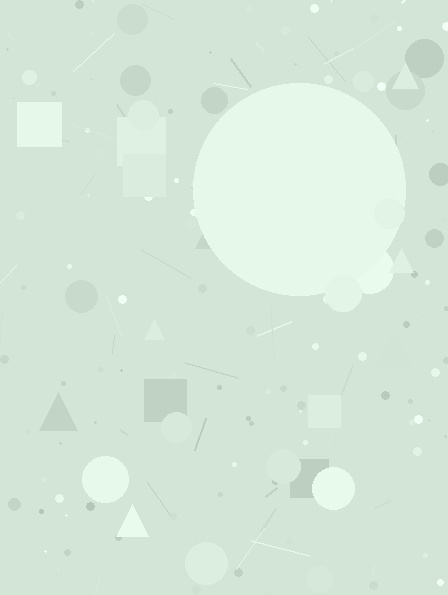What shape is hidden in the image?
A circle is hidden in the image.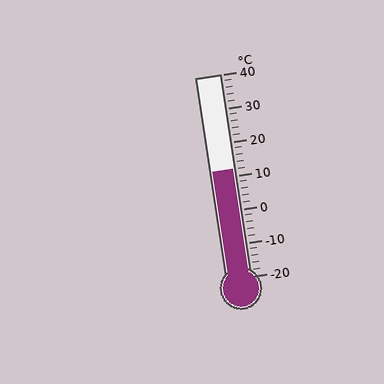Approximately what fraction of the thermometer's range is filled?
The thermometer is filled to approximately 55% of its range.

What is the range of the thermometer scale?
The thermometer scale ranges from -20°C to 40°C.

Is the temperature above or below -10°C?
The temperature is above -10°C.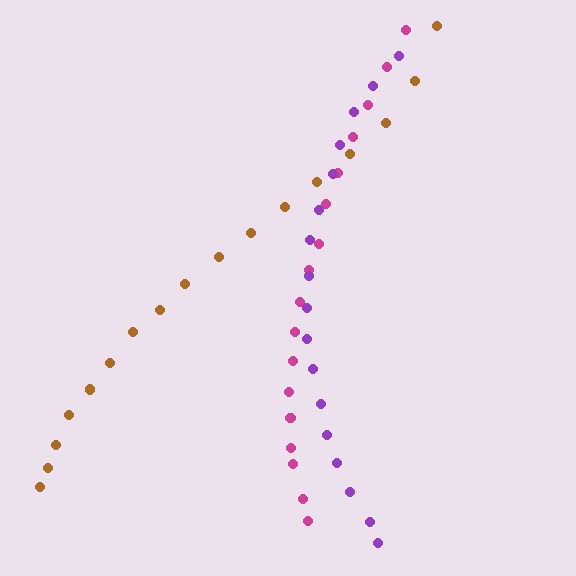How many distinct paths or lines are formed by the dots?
There are 3 distinct paths.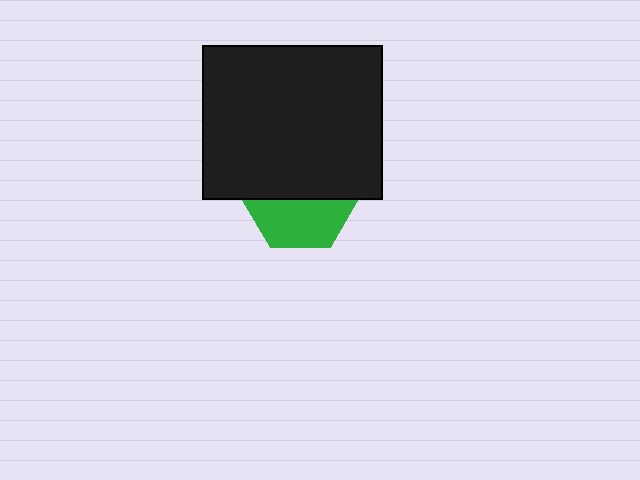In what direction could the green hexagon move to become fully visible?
The green hexagon could move down. That would shift it out from behind the black rectangle entirely.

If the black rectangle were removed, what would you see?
You would see the complete green hexagon.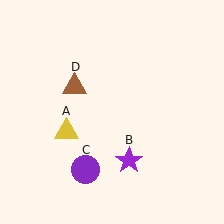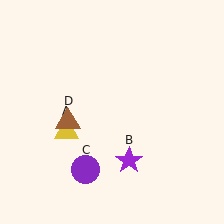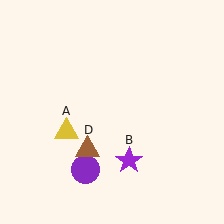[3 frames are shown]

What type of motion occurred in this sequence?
The brown triangle (object D) rotated counterclockwise around the center of the scene.